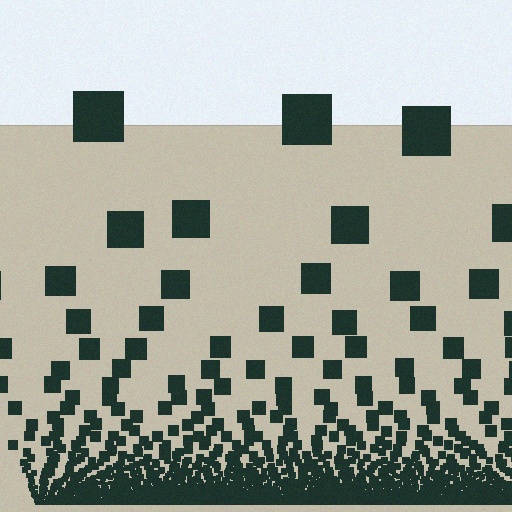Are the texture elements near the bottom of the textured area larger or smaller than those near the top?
Smaller. The gradient is inverted — elements near the bottom are smaller and denser.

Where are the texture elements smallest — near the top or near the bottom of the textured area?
Near the bottom.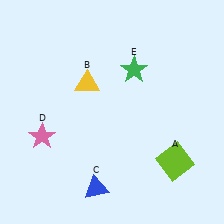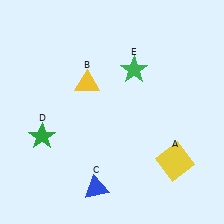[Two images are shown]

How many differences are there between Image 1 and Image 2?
There are 2 differences between the two images.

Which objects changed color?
A changed from lime to yellow. D changed from pink to green.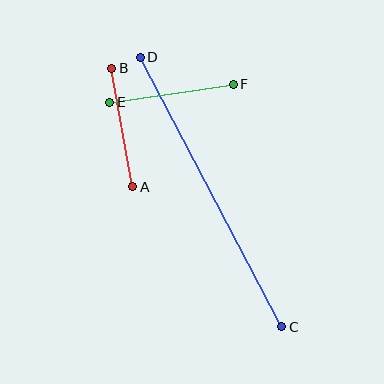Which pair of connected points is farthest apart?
Points C and D are farthest apart.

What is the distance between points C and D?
The distance is approximately 304 pixels.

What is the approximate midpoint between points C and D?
The midpoint is at approximately (211, 192) pixels.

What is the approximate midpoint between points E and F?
The midpoint is at approximately (172, 93) pixels.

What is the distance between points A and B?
The distance is approximately 120 pixels.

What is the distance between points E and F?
The distance is approximately 125 pixels.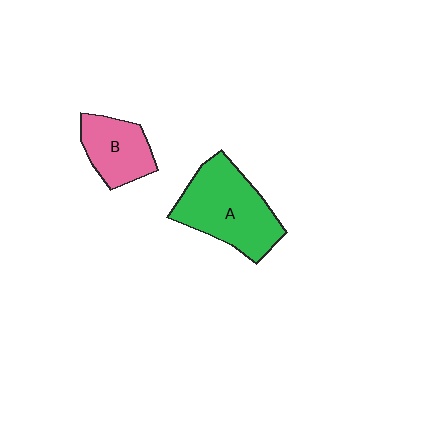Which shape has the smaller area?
Shape B (pink).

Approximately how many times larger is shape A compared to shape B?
Approximately 1.7 times.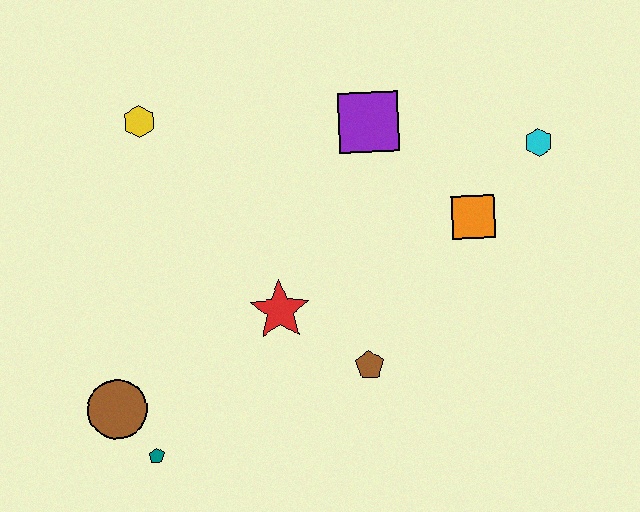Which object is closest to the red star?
The brown pentagon is closest to the red star.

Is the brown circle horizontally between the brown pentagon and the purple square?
No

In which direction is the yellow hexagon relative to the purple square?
The yellow hexagon is to the left of the purple square.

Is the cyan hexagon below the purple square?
Yes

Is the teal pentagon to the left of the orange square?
Yes